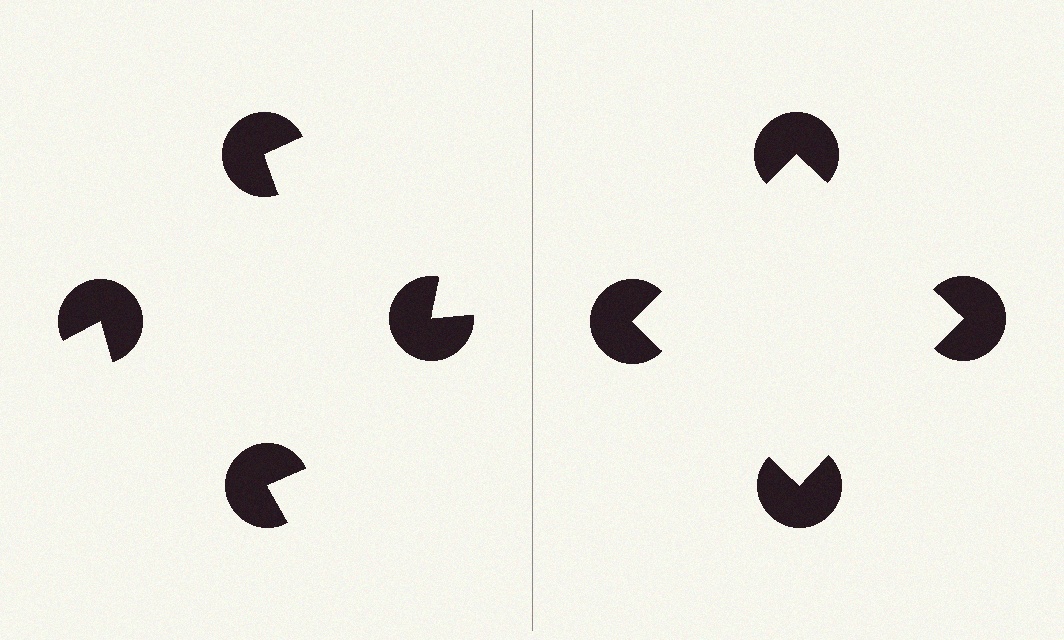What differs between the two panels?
The pac-man discs are positioned identically on both sides; only the wedge orientations differ. On the right they align to a square; on the left they are misaligned.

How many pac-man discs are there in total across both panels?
8 — 4 on each side.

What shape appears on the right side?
An illusory square.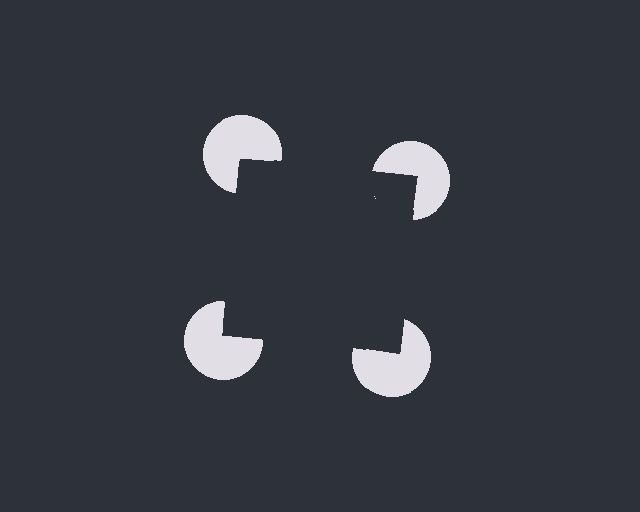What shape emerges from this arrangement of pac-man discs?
An illusory square — its edges are inferred from the aligned wedge cuts in the pac-man discs, not physically drawn.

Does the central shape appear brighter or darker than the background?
It typically appears slightly darker than the background, even though no actual brightness change is drawn.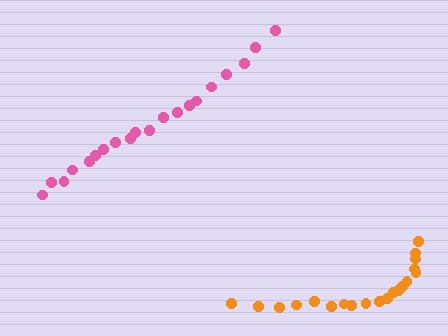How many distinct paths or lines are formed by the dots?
There are 2 distinct paths.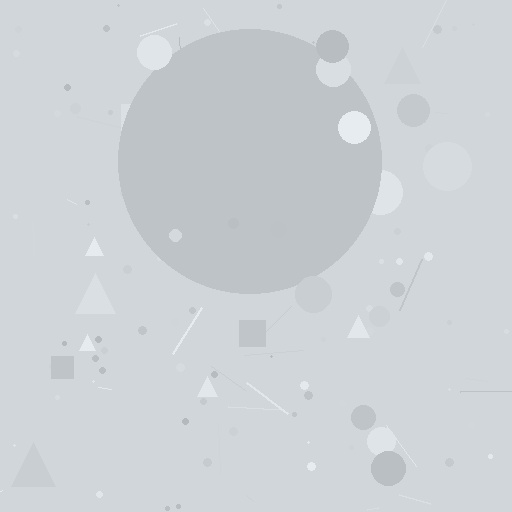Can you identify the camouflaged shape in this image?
The camouflaged shape is a circle.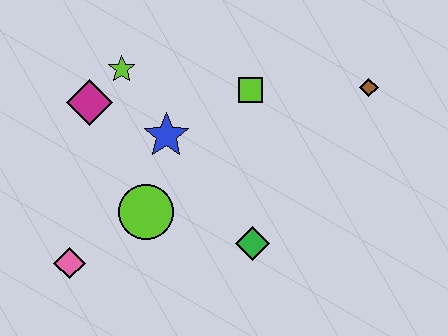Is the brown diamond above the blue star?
Yes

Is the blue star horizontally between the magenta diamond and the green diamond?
Yes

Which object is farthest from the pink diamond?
The brown diamond is farthest from the pink diamond.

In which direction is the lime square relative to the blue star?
The lime square is to the right of the blue star.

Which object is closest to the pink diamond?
The lime circle is closest to the pink diamond.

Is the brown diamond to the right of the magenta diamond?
Yes